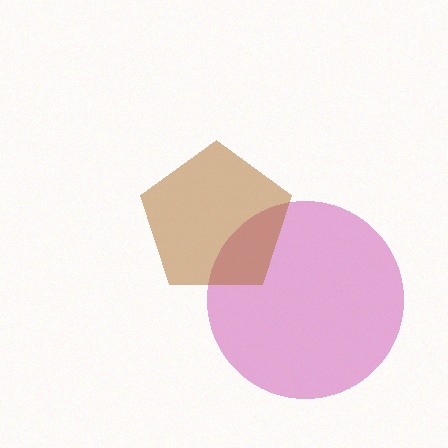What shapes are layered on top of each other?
The layered shapes are: a magenta circle, a brown pentagon.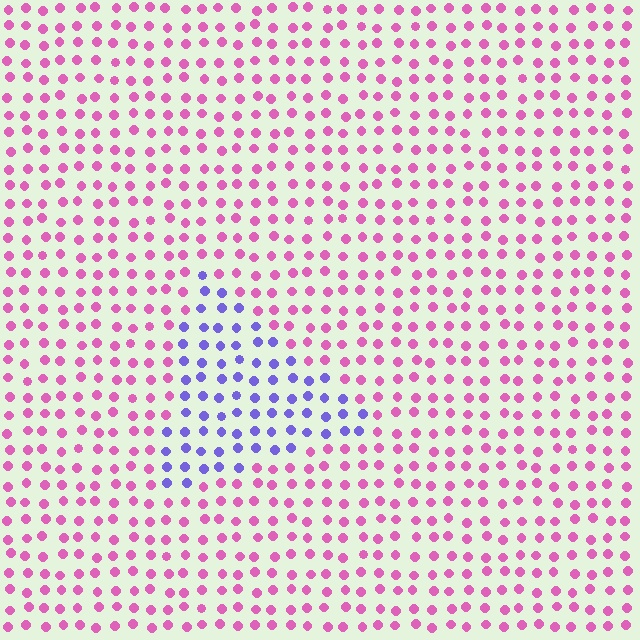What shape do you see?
I see a triangle.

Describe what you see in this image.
The image is filled with small pink elements in a uniform arrangement. A triangle-shaped region is visible where the elements are tinted to a slightly different hue, forming a subtle color boundary.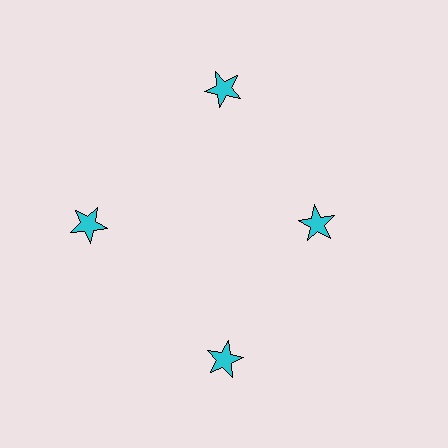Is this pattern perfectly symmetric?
No. The 4 cyan stars are arranged in a ring, but one element near the 3 o'clock position is pulled inward toward the center, breaking the 4-fold rotational symmetry.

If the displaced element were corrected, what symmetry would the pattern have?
It would have 4-fold rotational symmetry — the pattern would map onto itself every 90 degrees.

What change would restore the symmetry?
The symmetry would be restored by moving it outward, back onto the ring so that all 4 stars sit at equal angles and equal distance from the center.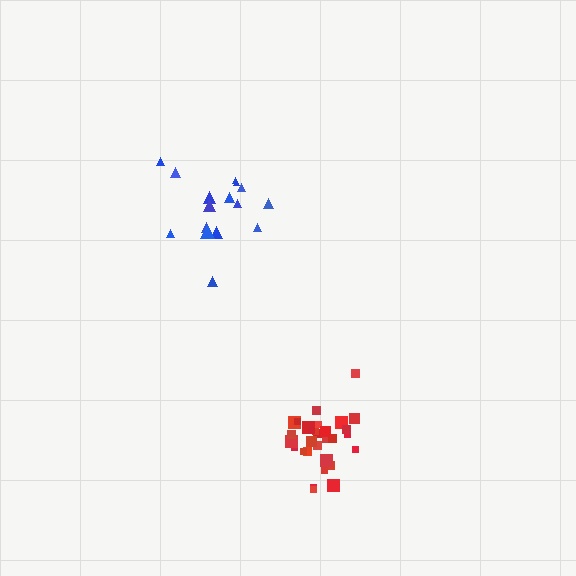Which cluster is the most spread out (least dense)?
Blue.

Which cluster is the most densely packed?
Red.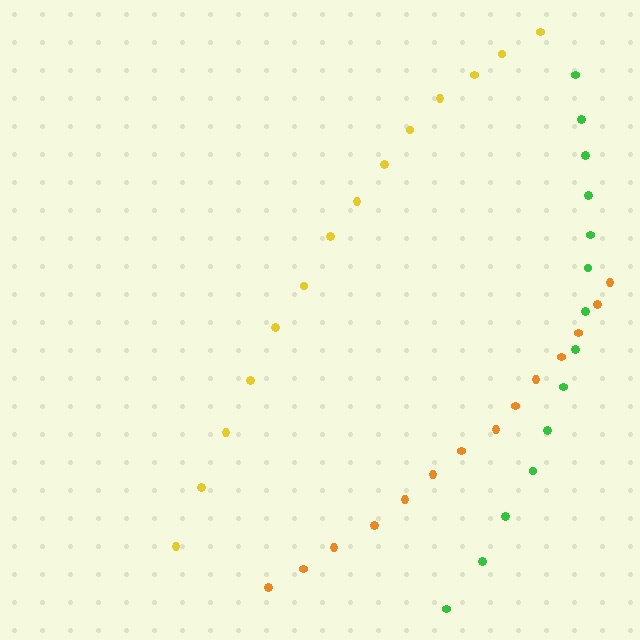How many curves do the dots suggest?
There are 3 distinct paths.